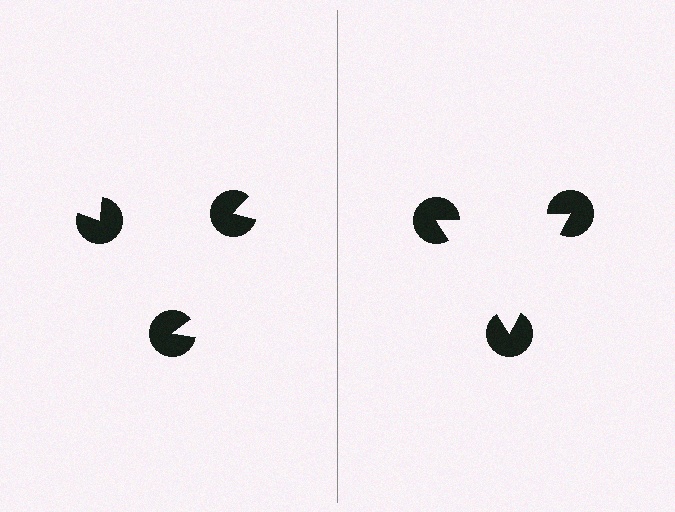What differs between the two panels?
The pac-man discs are positioned identically on both sides; only the wedge orientations differ. On the right they align to a triangle; on the left they are misaligned.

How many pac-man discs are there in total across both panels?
6 — 3 on each side.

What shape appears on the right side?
An illusory triangle.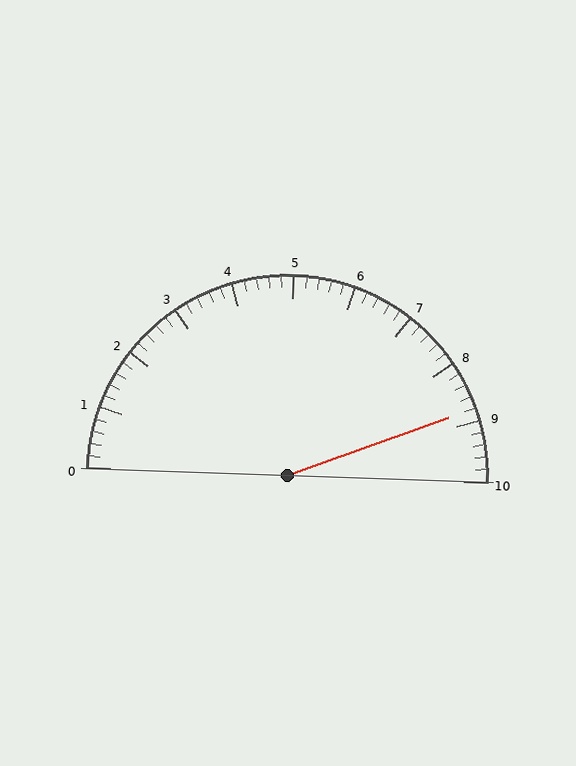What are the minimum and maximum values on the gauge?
The gauge ranges from 0 to 10.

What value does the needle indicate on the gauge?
The needle indicates approximately 8.8.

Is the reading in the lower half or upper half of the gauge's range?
The reading is in the upper half of the range (0 to 10).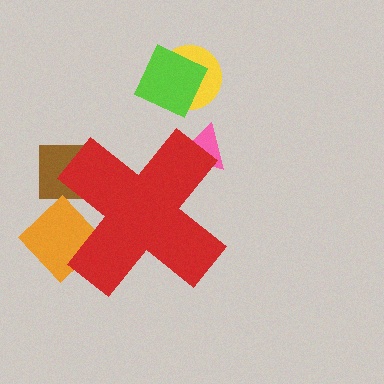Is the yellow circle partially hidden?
No, the yellow circle is fully visible.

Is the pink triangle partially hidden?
Yes, the pink triangle is partially hidden behind the red cross.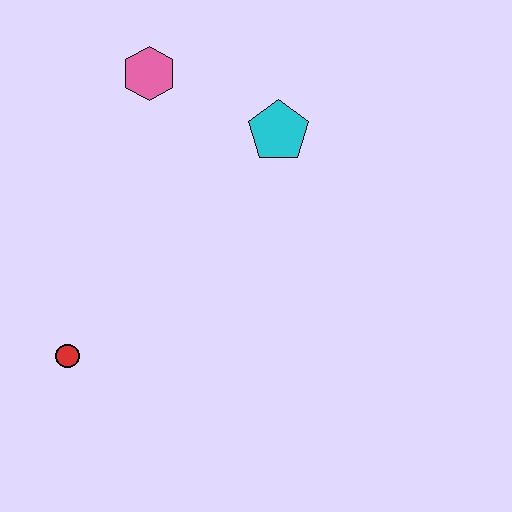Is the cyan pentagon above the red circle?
Yes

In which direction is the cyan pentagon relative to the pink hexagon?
The cyan pentagon is to the right of the pink hexagon.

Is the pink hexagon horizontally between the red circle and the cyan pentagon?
Yes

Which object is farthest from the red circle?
The cyan pentagon is farthest from the red circle.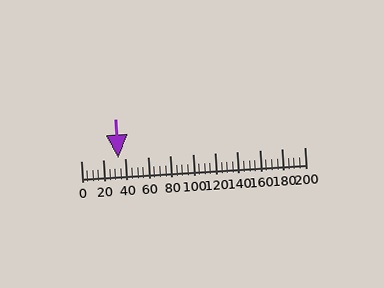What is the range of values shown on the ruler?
The ruler shows values from 0 to 200.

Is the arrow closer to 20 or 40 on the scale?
The arrow is closer to 40.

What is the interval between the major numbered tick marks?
The major tick marks are spaced 20 units apart.